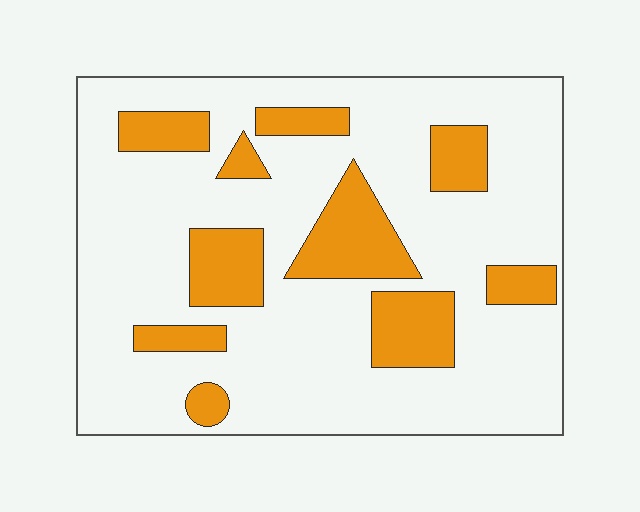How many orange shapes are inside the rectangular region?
10.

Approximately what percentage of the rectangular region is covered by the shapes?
Approximately 25%.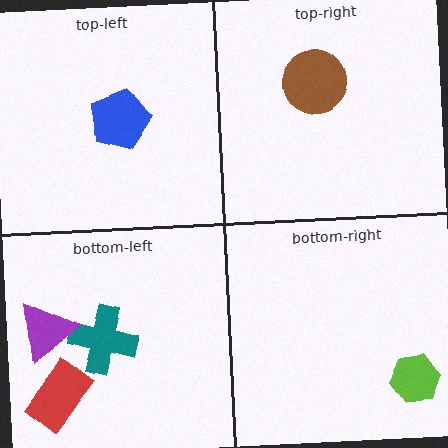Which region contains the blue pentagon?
The top-left region.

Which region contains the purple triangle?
The bottom-left region.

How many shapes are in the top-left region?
1.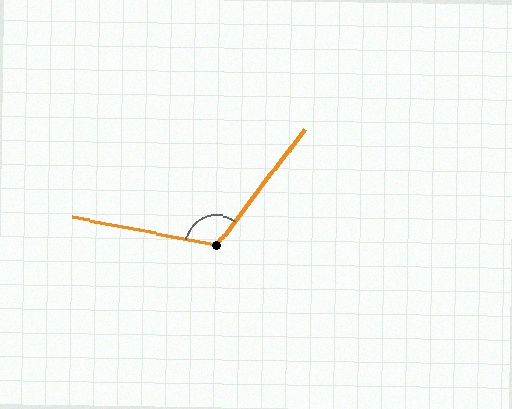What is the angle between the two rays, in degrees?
Approximately 116 degrees.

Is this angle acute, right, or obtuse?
It is obtuse.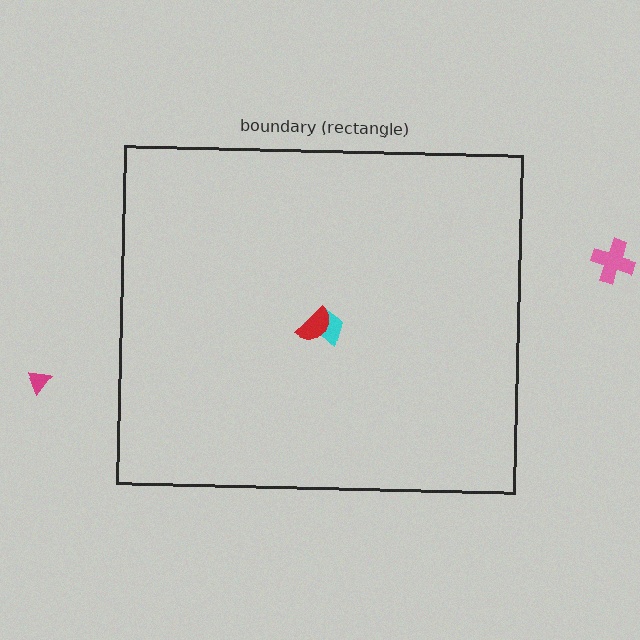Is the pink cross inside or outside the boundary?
Outside.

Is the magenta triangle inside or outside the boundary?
Outside.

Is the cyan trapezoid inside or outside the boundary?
Inside.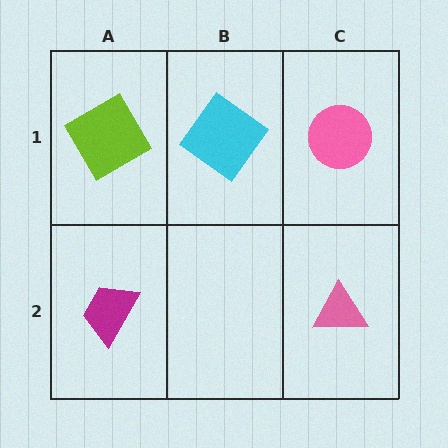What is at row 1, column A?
A lime diamond.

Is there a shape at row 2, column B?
No, that cell is empty.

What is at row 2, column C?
A pink triangle.